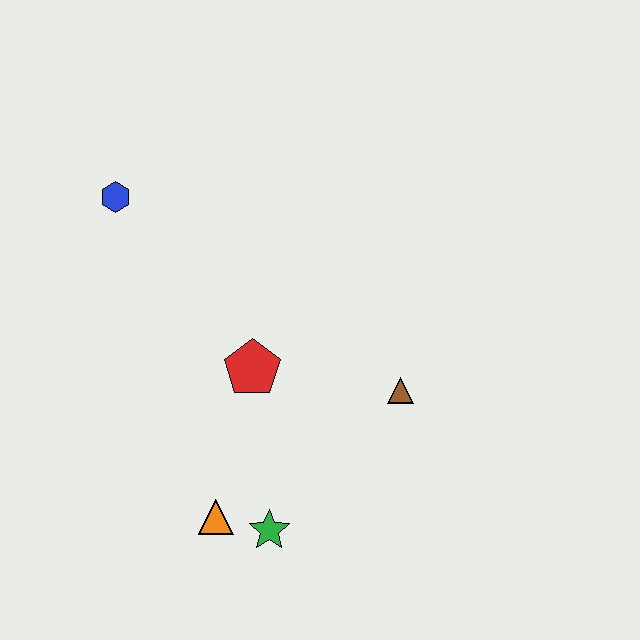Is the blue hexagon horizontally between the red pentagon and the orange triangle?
No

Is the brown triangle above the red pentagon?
No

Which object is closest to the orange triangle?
The green star is closest to the orange triangle.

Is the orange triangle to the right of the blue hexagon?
Yes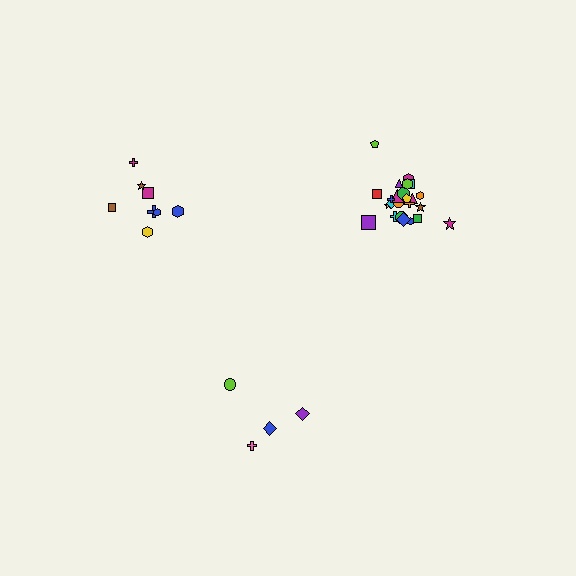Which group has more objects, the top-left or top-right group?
The top-right group.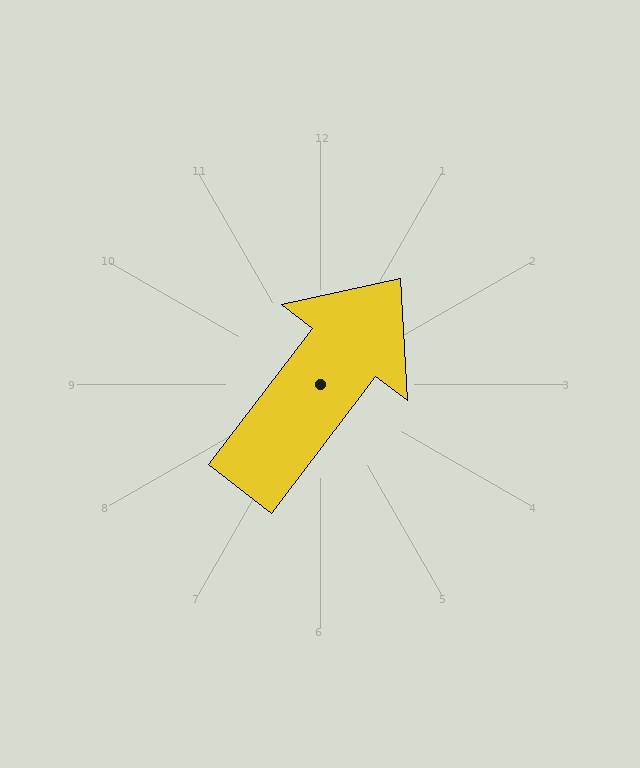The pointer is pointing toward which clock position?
Roughly 1 o'clock.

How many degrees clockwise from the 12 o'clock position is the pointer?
Approximately 37 degrees.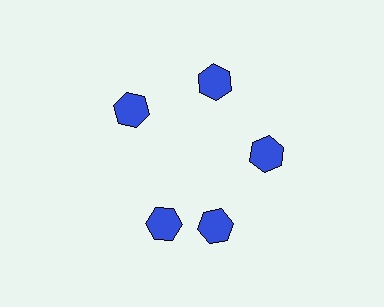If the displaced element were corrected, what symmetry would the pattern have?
It would have 5-fold rotational symmetry — the pattern would map onto itself every 72 degrees.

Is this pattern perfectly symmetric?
No. The 5 blue hexagons are arranged in a ring, but one element near the 8 o'clock position is rotated out of alignment along the ring, breaking the 5-fold rotational symmetry.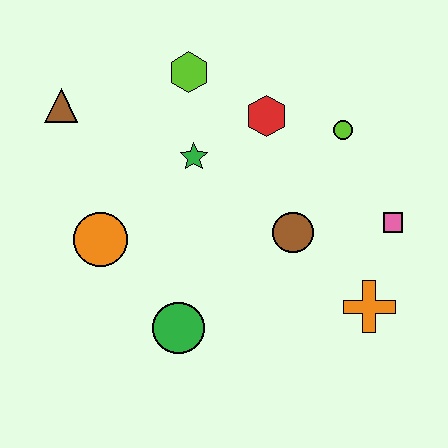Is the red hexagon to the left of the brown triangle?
No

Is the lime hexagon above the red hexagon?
Yes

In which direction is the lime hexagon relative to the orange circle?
The lime hexagon is above the orange circle.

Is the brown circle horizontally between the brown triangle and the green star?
No